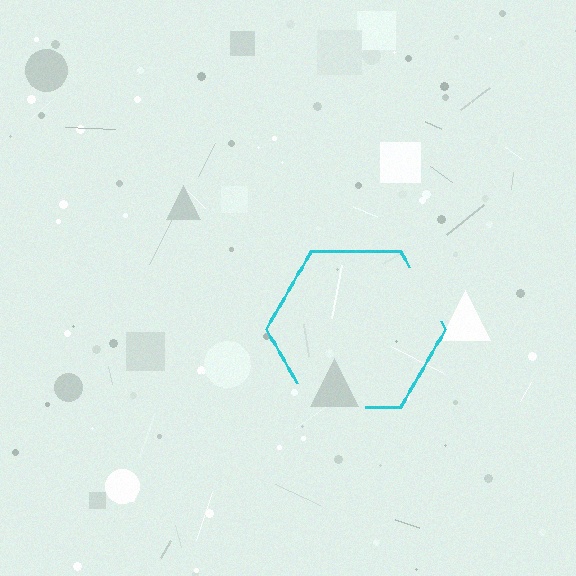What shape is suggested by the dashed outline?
The dashed outline suggests a hexagon.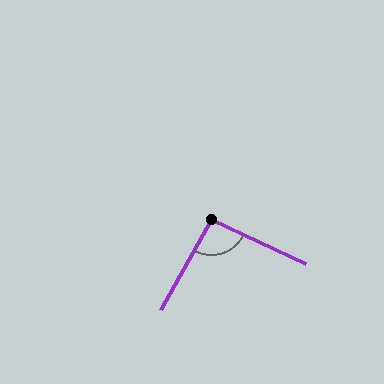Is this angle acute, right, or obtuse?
It is approximately a right angle.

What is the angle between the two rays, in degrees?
Approximately 94 degrees.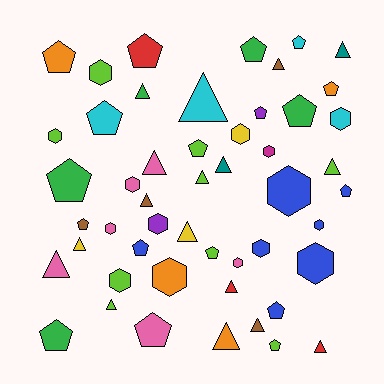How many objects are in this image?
There are 50 objects.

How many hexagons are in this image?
There are 15 hexagons.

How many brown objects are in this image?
There are 4 brown objects.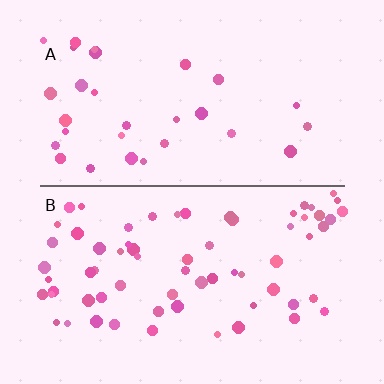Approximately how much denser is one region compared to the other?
Approximately 2.2× — region B over region A.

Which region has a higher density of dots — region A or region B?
B (the bottom).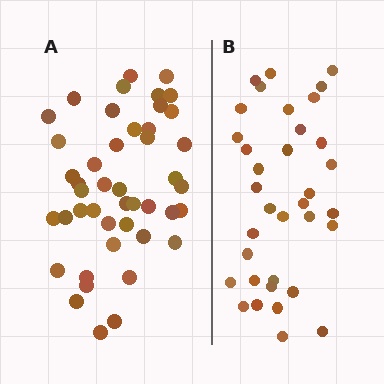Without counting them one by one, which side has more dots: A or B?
Region A (the left region) has more dots.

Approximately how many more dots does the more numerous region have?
Region A has roughly 10 or so more dots than region B.